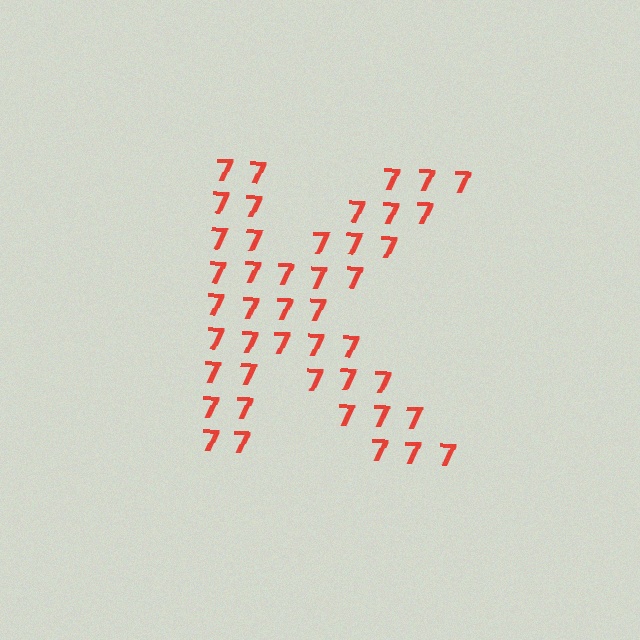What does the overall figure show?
The overall figure shows the letter K.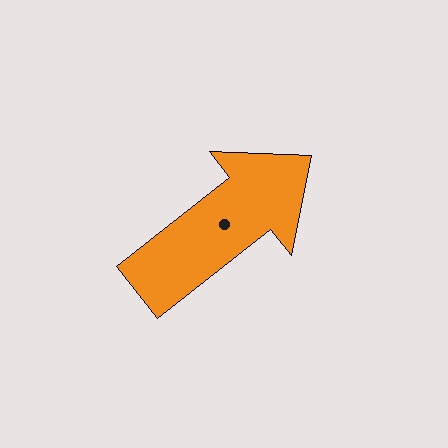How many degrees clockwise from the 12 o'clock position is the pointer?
Approximately 52 degrees.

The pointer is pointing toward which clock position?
Roughly 2 o'clock.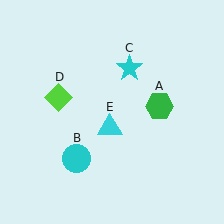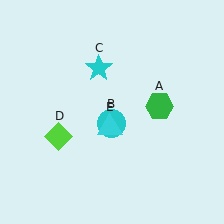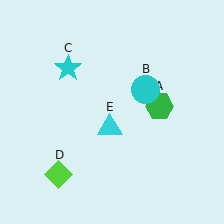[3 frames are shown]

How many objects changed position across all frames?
3 objects changed position: cyan circle (object B), cyan star (object C), lime diamond (object D).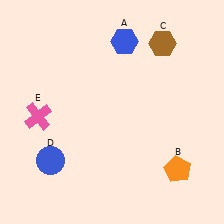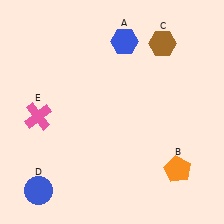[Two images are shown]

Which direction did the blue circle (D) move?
The blue circle (D) moved down.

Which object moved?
The blue circle (D) moved down.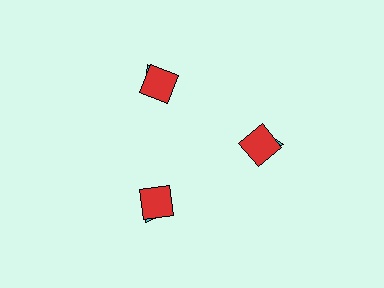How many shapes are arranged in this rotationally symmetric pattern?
There are 6 shapes, arranged in 3 groups of 2.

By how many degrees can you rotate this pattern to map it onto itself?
The pattern maps onto itself every 120 degrees of rotation.